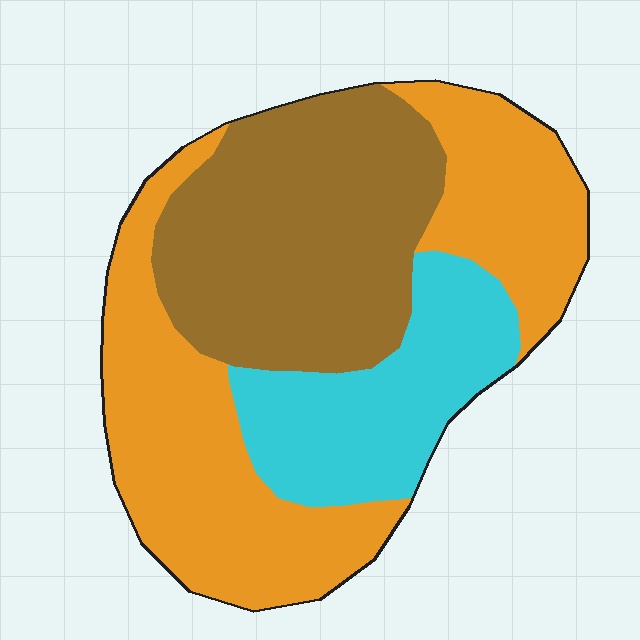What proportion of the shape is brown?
Brown covers about 35% of the shape.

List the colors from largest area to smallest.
From largest to smallest: orange, brown, cyan.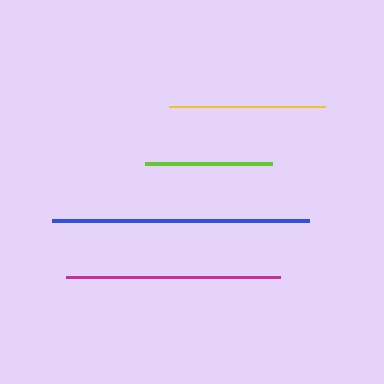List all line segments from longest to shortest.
From longest to shortest: blue, magenta, yellow, lime.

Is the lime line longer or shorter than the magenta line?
The magenta line is longer than the lime line.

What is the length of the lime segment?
The lime segment is approximately 127 pixels long.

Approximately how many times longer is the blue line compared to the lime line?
The blue line is approximately 2.0 times the length of the lime line.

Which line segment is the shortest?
The lime line is the shortest at approximately 127 pixels.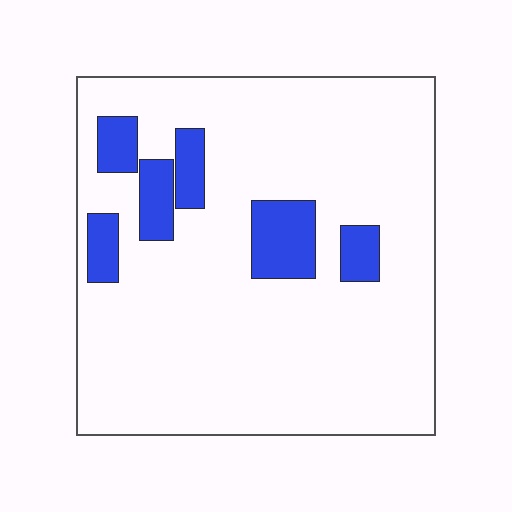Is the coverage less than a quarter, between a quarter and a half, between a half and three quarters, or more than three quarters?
Less than a quarter.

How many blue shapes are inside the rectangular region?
6.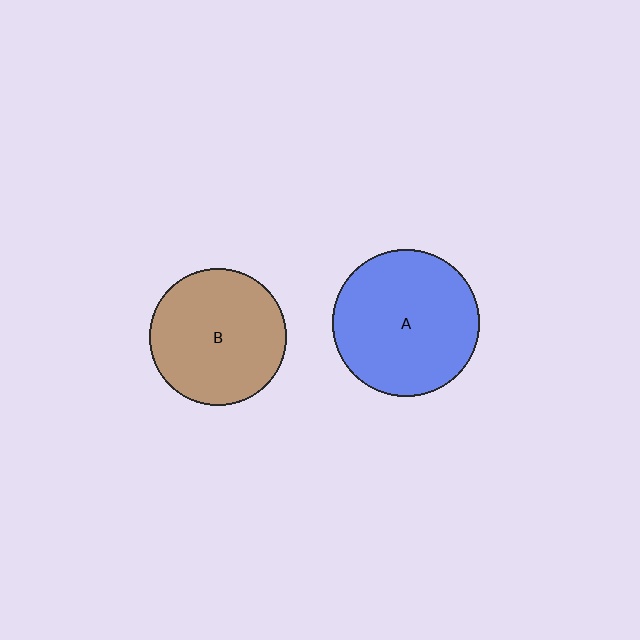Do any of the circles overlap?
No, none of the circles overlap.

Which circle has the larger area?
Circle A (blue).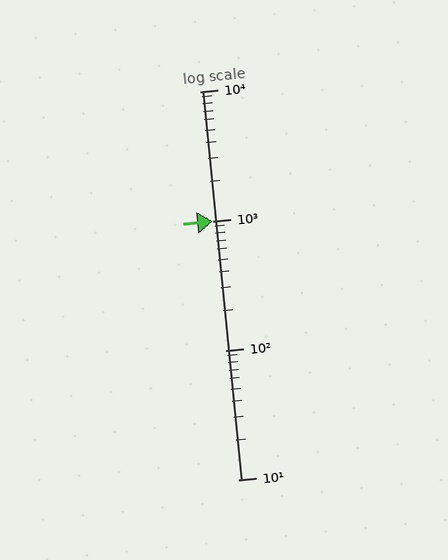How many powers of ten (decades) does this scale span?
The scale spans 3 decades, from 10 to 10000.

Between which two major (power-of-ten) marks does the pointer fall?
The pointer is between 1000 and 10000.